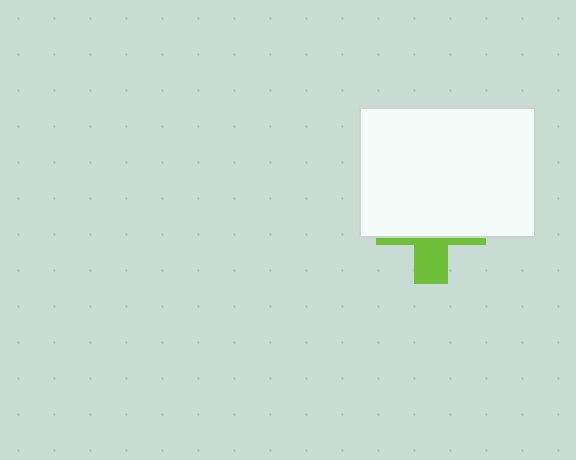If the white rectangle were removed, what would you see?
You would see the complete lime cross.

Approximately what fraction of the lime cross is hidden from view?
Roughly 66% of the lime cross is hidden behind the white rectangle.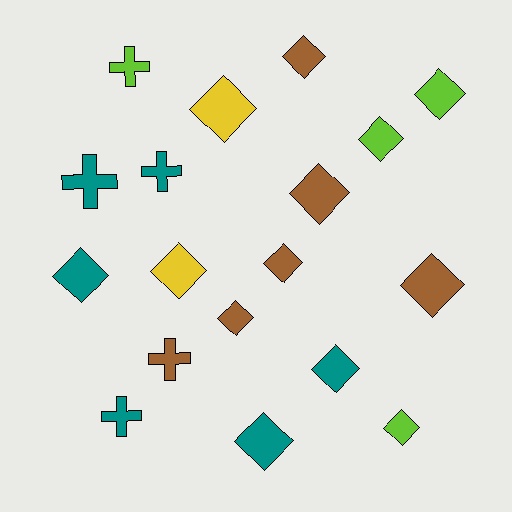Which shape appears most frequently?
Diamond, with 13 objects.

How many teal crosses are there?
There are 3 teal crosses.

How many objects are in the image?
There are 18 objects.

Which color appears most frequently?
Teal, with 6 objects.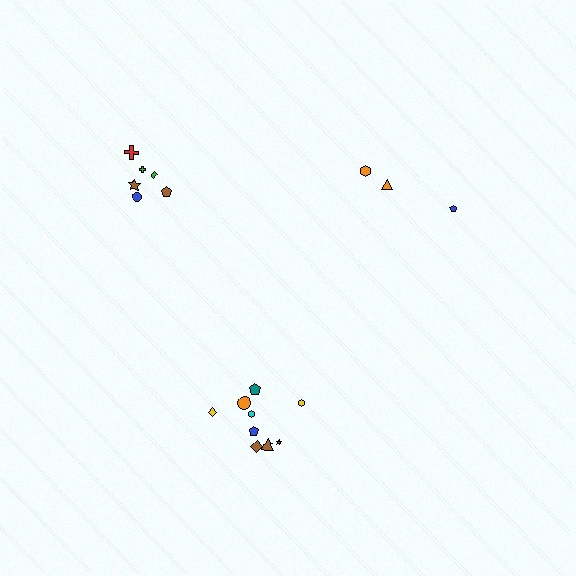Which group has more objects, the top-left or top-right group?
The top-left group.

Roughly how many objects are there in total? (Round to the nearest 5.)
Roughly 20 objects in total.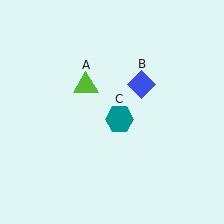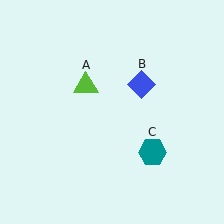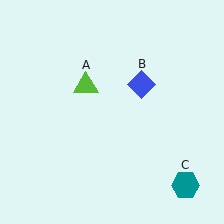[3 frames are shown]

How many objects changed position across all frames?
1 object changed position: teal hexagon (object C).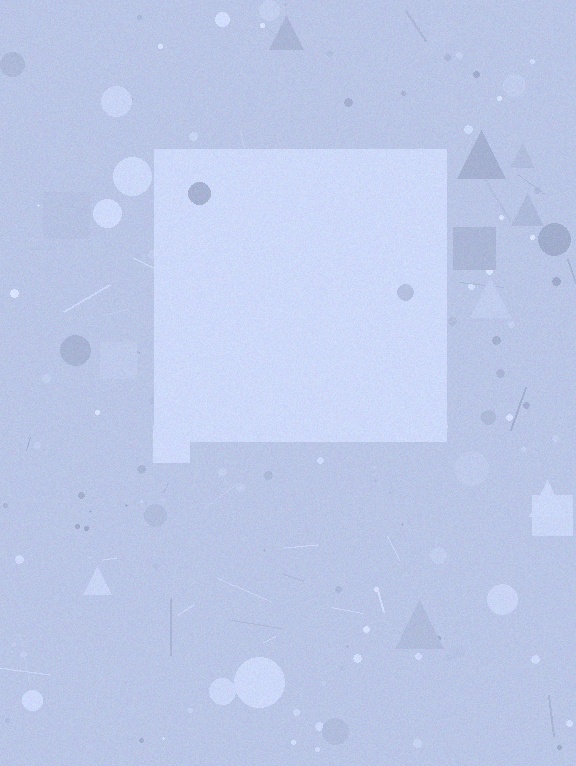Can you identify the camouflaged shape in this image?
The camouflaged shape is a square.